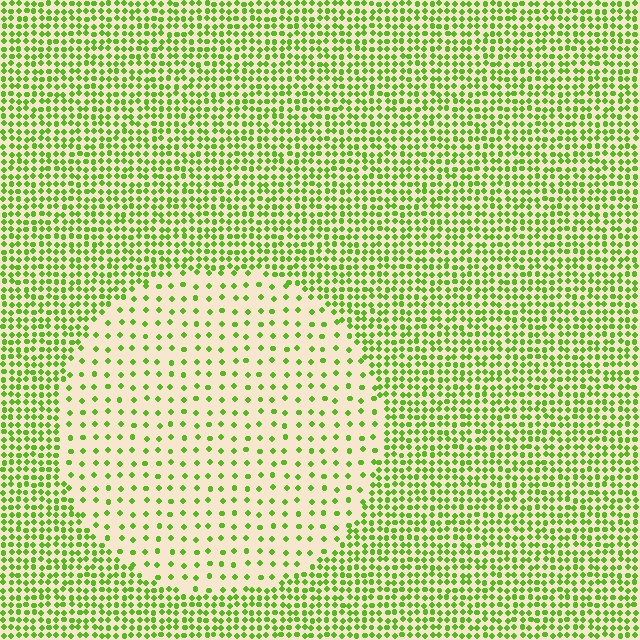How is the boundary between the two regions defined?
The boundary is defined by a change in element density (approximately 2.8x ratio). All elements are the same color, size, and shape.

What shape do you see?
I see a circle.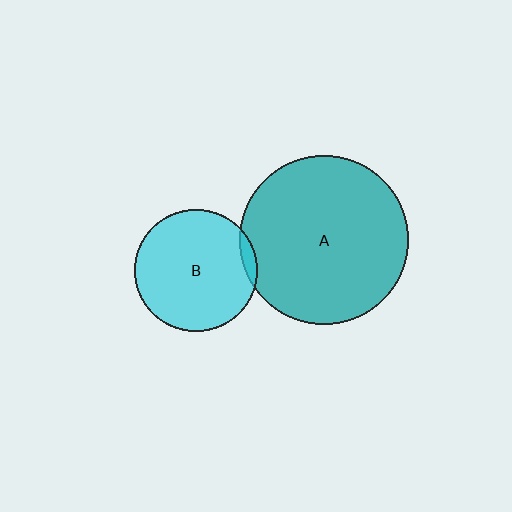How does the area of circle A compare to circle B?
Approximately 1.9 times.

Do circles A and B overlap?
Yes.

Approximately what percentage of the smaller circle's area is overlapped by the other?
Approximately 5%.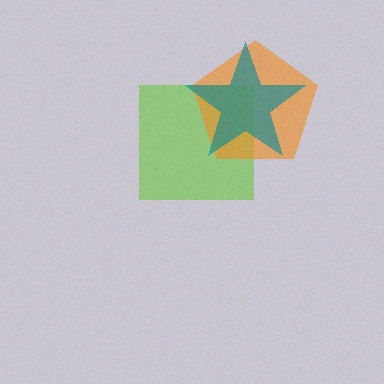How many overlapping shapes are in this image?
There are 3 overlapping shapes in the image.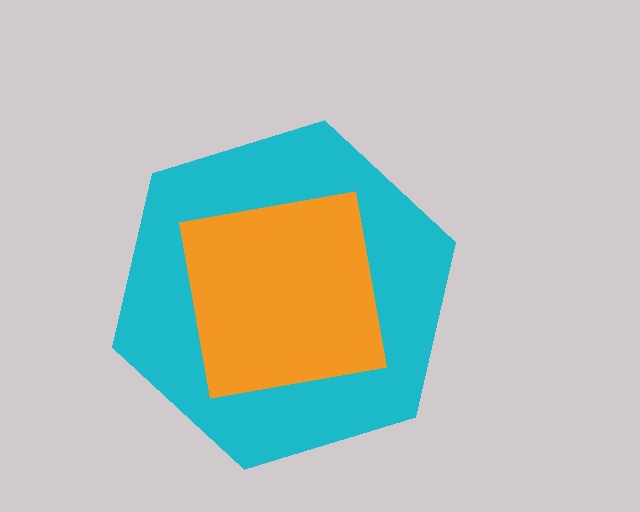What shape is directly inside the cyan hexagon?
The orange square.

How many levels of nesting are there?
2.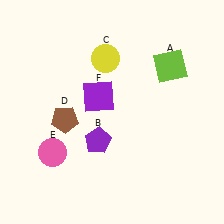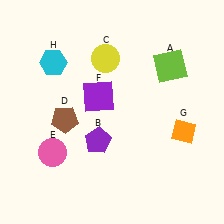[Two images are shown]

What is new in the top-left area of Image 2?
A cyan hexagon (H) was added in the top-left area of Image 2.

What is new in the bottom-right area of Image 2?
An orange diamond (G) was added in the bottom-right area of Image 2.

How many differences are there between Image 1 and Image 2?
There are 2 differences between the two images.